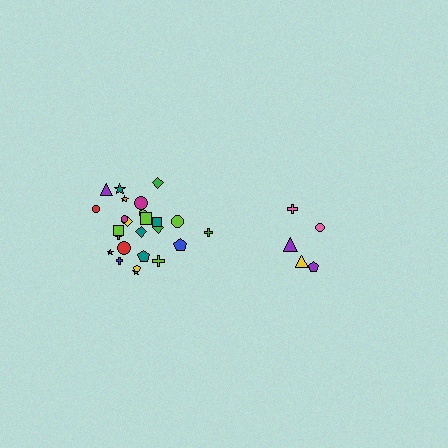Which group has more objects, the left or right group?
The left group.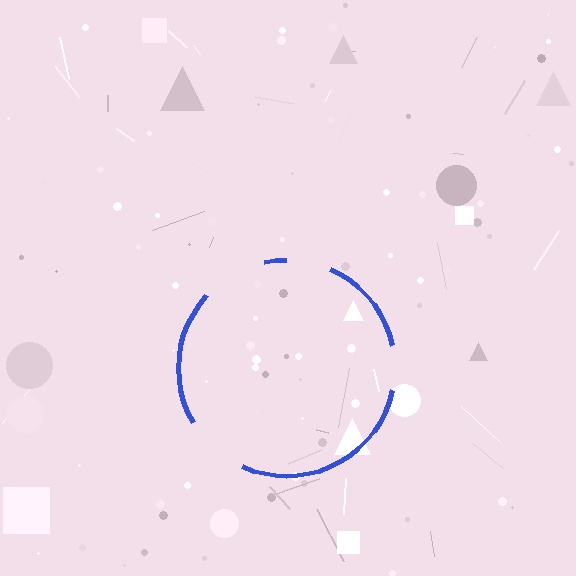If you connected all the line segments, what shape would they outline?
They would outline a circle.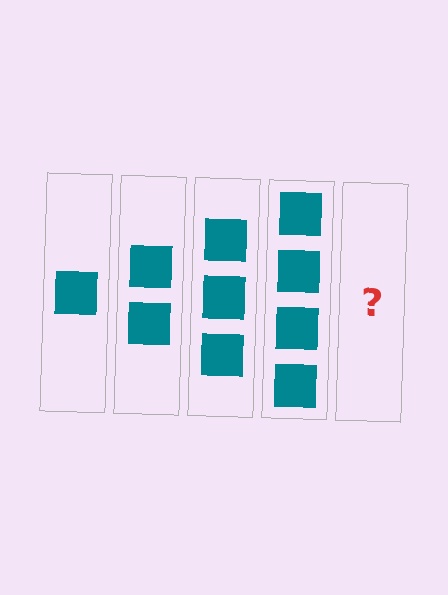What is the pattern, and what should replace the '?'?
The pattern is that each step adds one more square. The '?' should be 5 squares.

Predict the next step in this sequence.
The next step is 5 squares.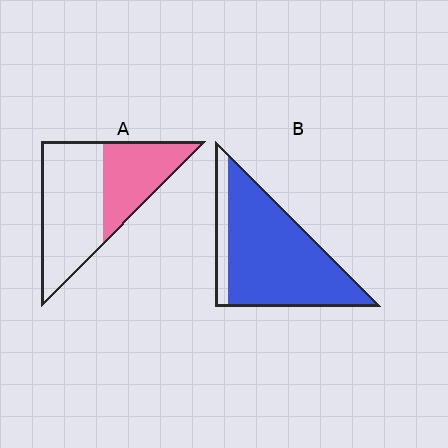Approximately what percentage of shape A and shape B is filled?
A is approximately 40% and B is approximately 85%.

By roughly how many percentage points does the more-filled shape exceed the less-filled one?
By roughly 45 percentage points (B over A).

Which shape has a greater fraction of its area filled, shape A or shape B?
Shape B.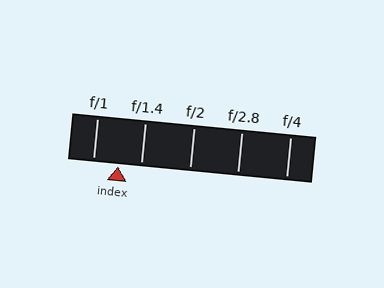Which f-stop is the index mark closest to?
The index mark is closest to f/1.4.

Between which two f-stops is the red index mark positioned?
The index mark is between f/1 and f/1.4.